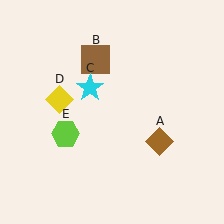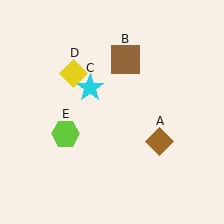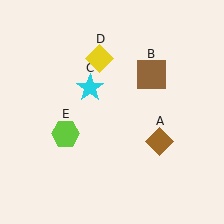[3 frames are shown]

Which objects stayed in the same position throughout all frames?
Brown diamond (object A) and cyan star (object C) and lime hexagon (object E) remained stationary.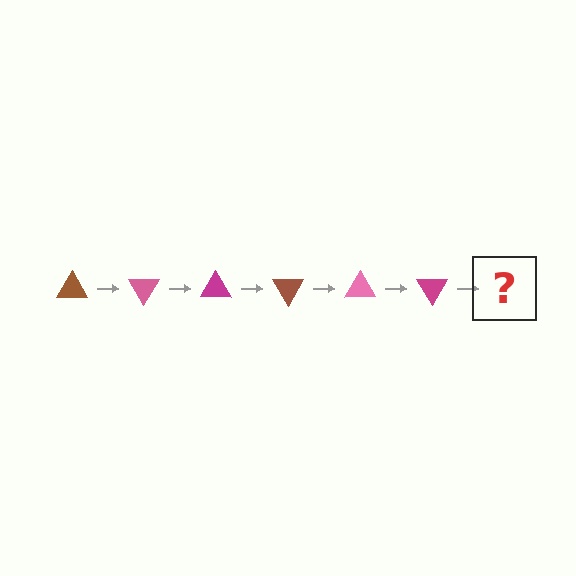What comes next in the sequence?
The next element should be a brown triangle, rotated 360 degrees from the start.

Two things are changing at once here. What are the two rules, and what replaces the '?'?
The two rules are that it rotates 60 degrees each step and the color cycles through brown, pink, and magenta. The '?' should be a brown triangle, rotated 360 degrees from the start.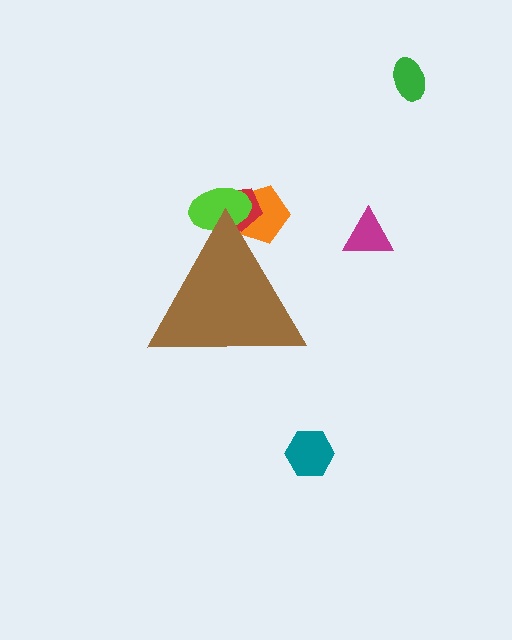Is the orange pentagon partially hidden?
Yes, the orange pentagon is partially hidden behind the brown triangle.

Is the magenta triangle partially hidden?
No, the magenta triangle is fully visible.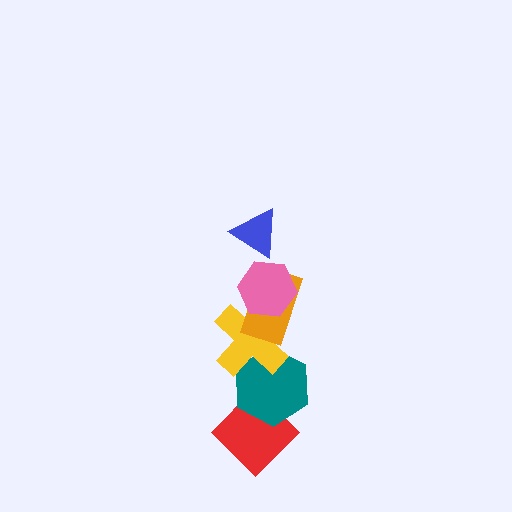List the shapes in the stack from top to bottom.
From top to bottom: the blue triangle, the pink hexagon, the orange rectangle, the yellow cross, the teal hexagon, the red diamond.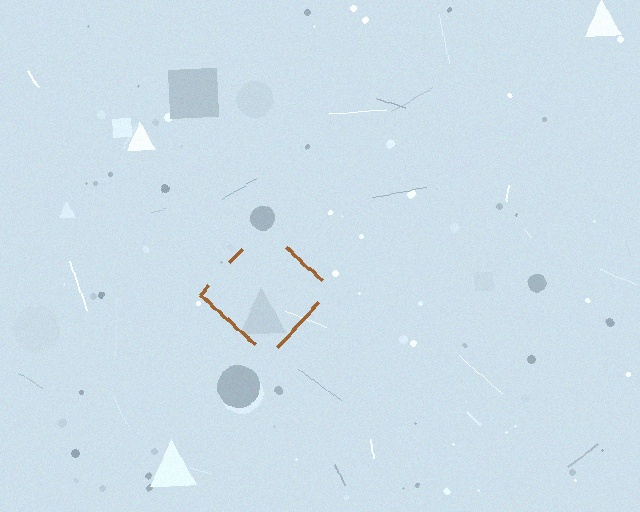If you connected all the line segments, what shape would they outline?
They would outline a diamond.